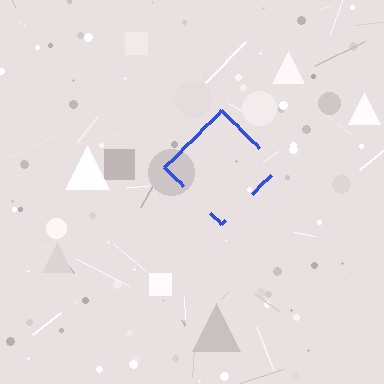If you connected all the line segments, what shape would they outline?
They would outline a diamond.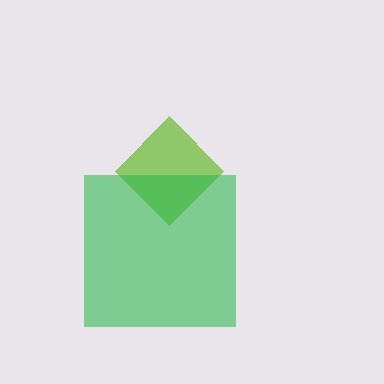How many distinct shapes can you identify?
There are 2 distinct shapes: a lime diamond, a green square.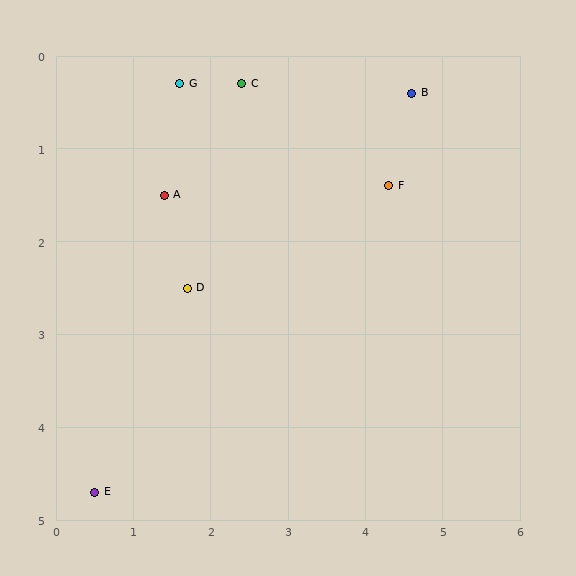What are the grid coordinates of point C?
Point C is at approximately (2.4, 0.3).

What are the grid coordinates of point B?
Point B is at approximately (4.6, 0.4).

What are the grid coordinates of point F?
Point F is at approximately (4.3, 1.4).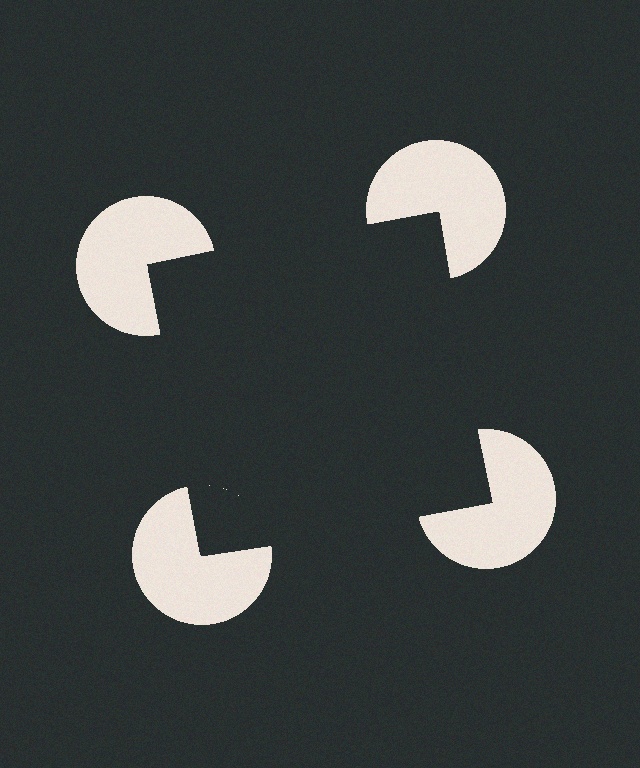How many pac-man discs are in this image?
There are 4 — one at each vertex of the illusory square.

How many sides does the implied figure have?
4 sides.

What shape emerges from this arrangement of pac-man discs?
An illusory square — its edges are inferred from the aligned wedge cuts in the pac-man discs, not physically drawn.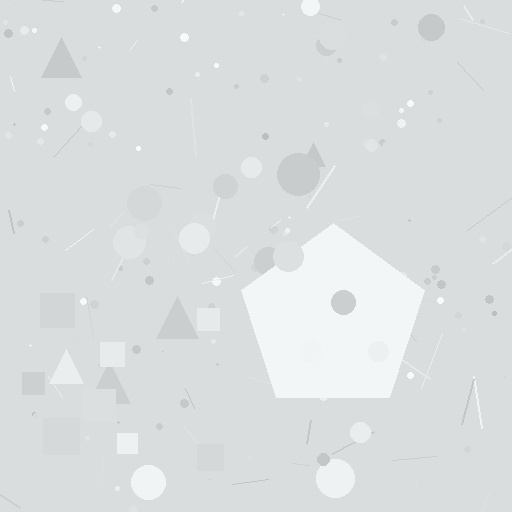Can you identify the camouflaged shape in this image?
The camouflaged shape is a pentagon.